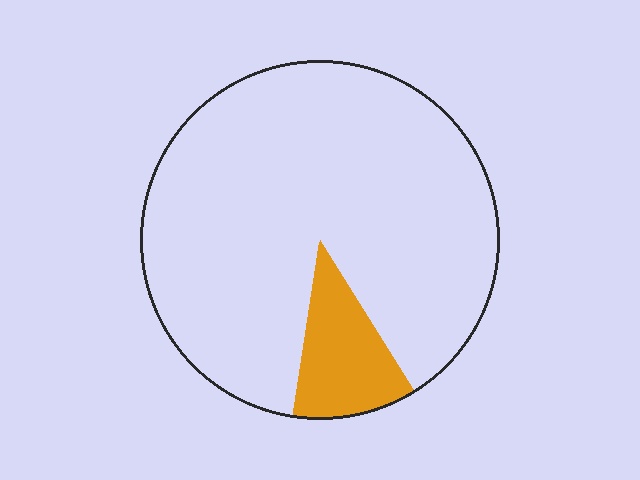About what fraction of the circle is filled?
About one eighth (1/8).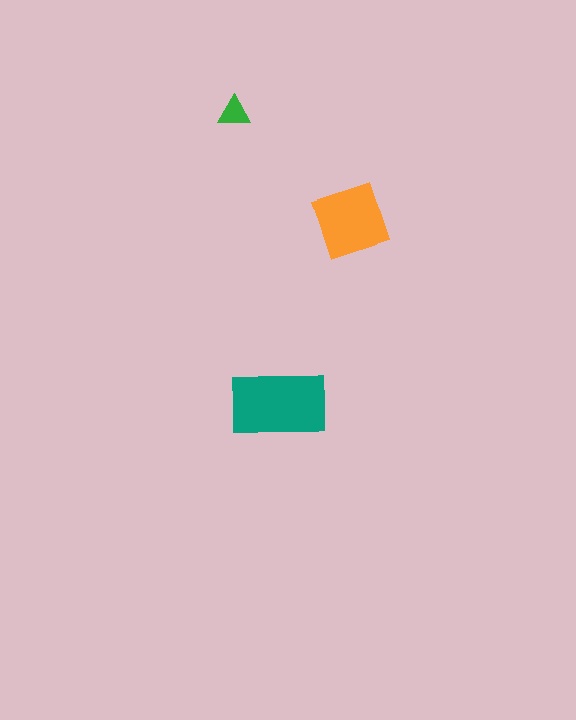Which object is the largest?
The teal rectangle.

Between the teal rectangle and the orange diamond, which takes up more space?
The teal rectangle.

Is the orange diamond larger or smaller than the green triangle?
Larger.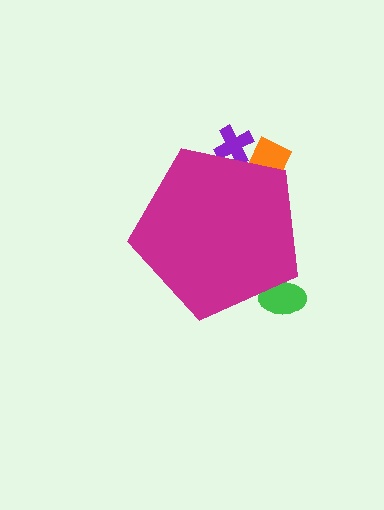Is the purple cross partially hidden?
Yes, the purple cross is partially hidden behind the magenta pentagon.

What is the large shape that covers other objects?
A magenta pentagon.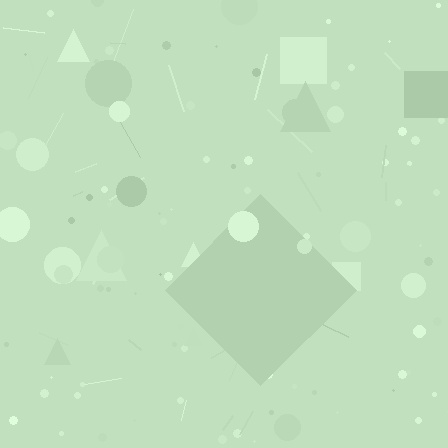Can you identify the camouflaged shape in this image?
The camouflaged shape is a diamond.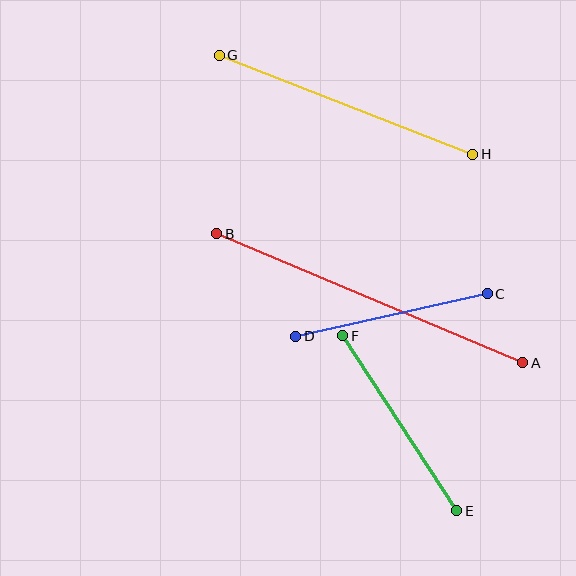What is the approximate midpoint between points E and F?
The midpoint is at approximately (400, 423) pixels.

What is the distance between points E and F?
The distance is approximately 209 pixels.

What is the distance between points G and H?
The distance is approximately 273 pixels.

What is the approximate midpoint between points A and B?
The midpoint is at approximately (370, 298) pixels.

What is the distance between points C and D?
The distance is approximately 196 pixels.